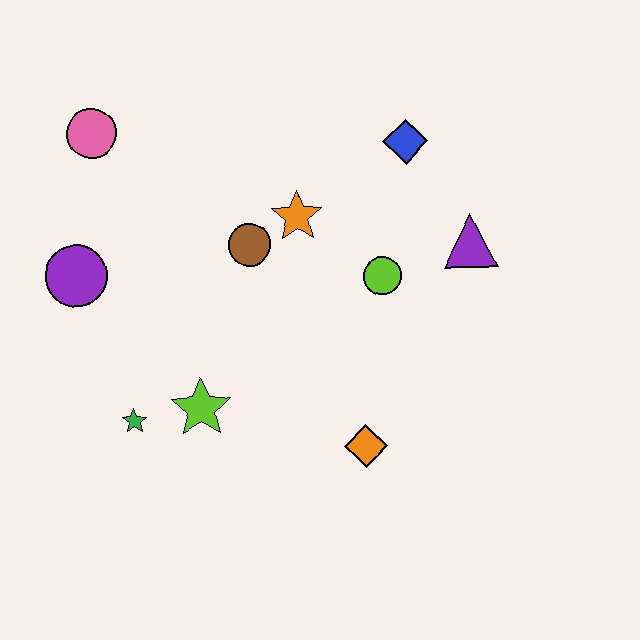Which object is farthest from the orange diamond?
The pink circle is farthest from the orange diamond.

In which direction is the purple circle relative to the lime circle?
The purple circle is to the left of the lime circle.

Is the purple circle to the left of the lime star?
Yes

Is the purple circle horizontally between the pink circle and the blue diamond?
No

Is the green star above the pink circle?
No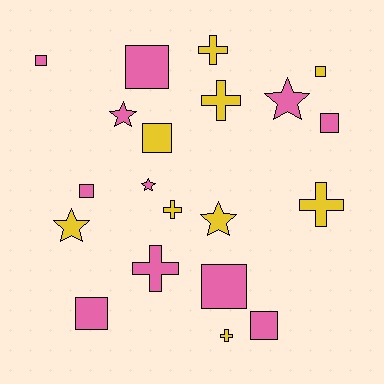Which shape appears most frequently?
Square, with 9 objects.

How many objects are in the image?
There are 20 objects.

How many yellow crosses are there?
There are 5 yellow crosses.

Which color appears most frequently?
Pink, with 11 objects.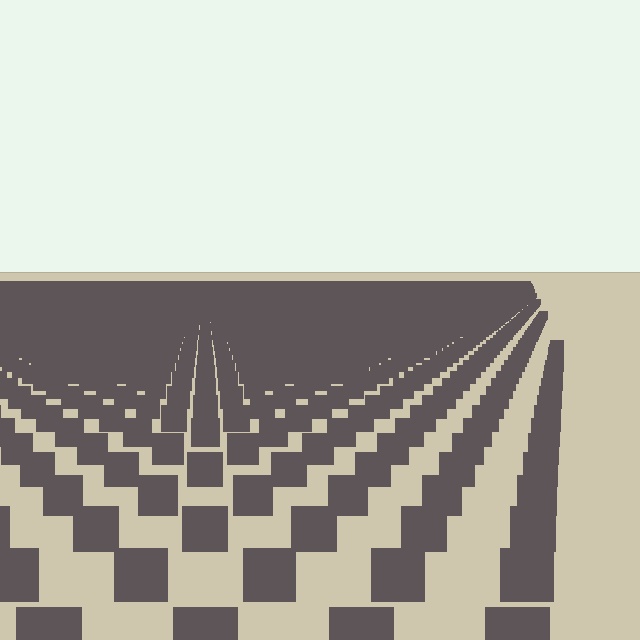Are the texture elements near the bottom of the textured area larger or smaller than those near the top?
Larger. Near the bottom, elements are closer to the viewer and appear at a bigger on-screen size.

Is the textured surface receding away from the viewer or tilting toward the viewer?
The surface is receding away from the viewer. Texture elements get smaller and denser toward the top.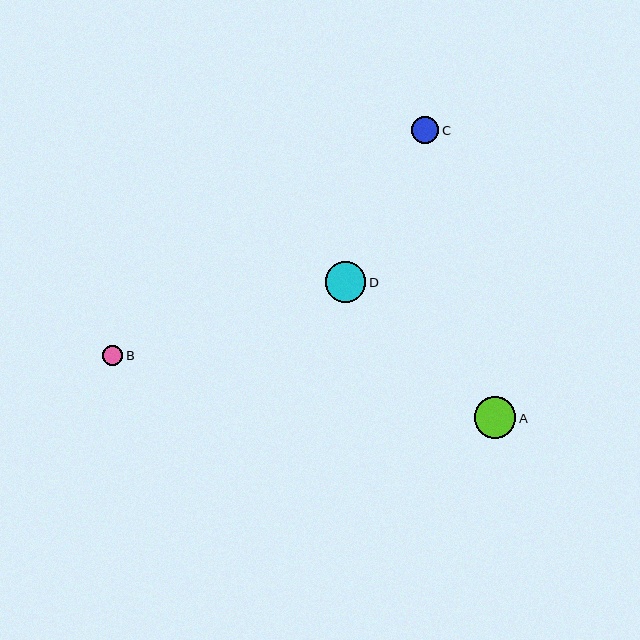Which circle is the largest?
Circle A is the largest with a size of approximately 41 pixels.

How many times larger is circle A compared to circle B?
Circle A is approximately 2.0 times the size of circle B.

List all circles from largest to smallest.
From largest to smallest: A, D, C, B.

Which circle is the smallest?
Circle B is the smallest with a size of approximately 20 pixels.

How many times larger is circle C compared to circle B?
Circle C is approximately 1.4 times the size of circle B.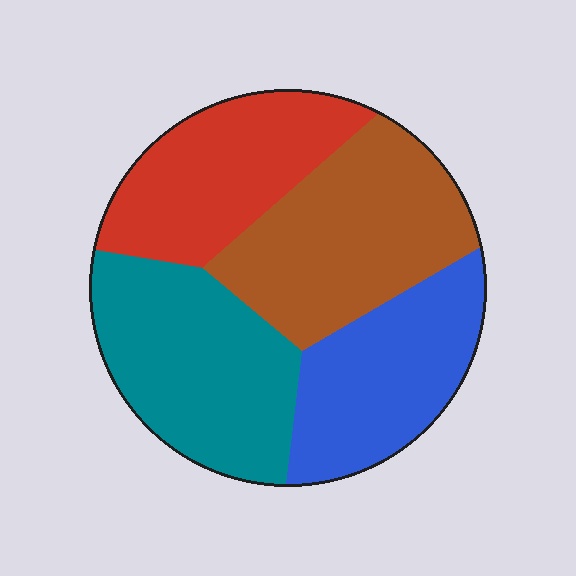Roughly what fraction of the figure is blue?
Blue takes up about one fifth (1/5) of the figure.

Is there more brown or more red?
Brown.